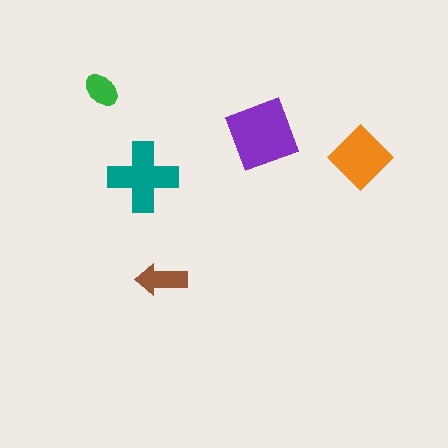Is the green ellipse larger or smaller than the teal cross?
Smaller.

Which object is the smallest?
The green ellipse.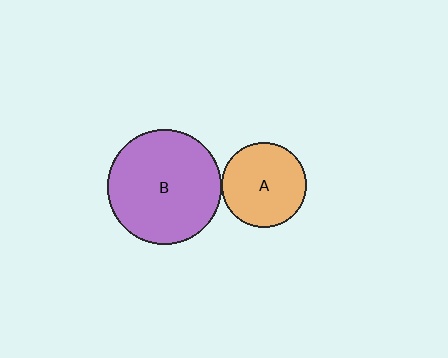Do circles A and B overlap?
Yes.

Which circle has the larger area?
Circle B (purple).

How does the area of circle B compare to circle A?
Approximately 1.8 times.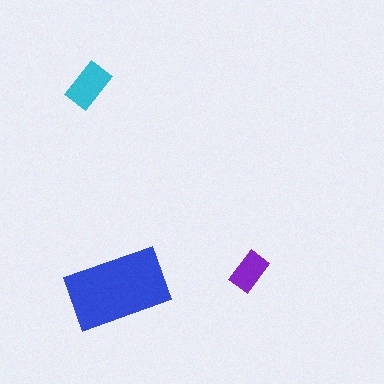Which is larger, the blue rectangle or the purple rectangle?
The blue one.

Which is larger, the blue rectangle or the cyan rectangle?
The blue one.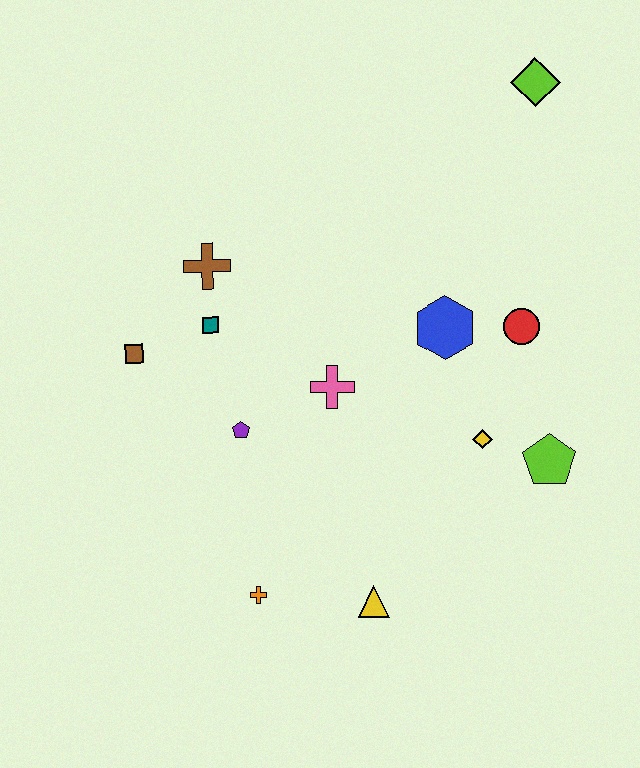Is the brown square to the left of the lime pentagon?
Yes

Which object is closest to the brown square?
The teal square is closest to the brown square.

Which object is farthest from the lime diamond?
The orange cross is farthest from the lime diamond.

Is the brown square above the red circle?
No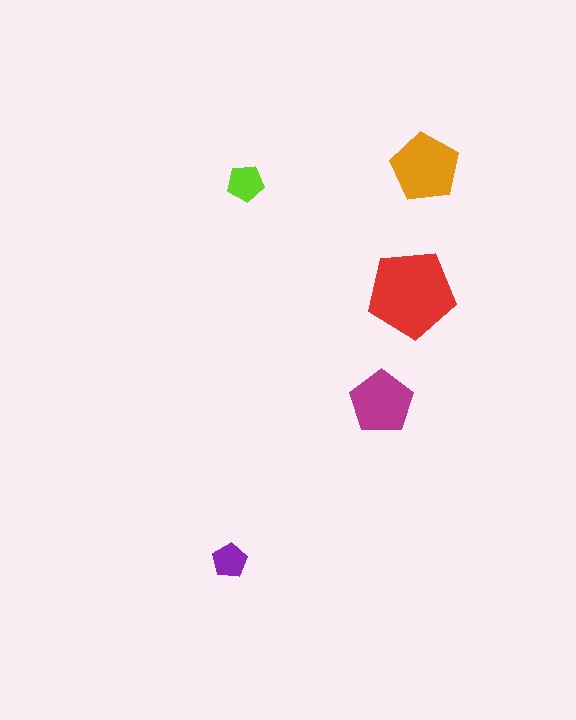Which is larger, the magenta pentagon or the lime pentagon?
The magenta one.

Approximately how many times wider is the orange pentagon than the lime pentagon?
About 2 times wider.